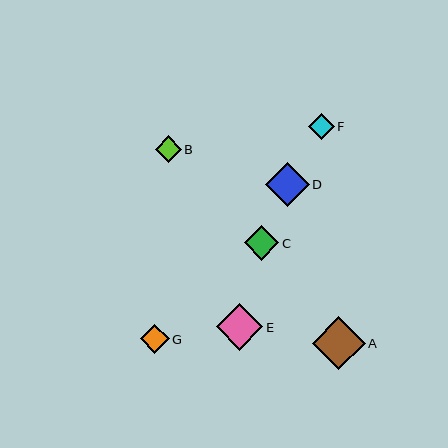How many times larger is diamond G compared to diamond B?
Diamond G is approximately 1.1 times the size of diamond B.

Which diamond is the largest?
Diamond A is the largest with a size of approximately 53 pixels.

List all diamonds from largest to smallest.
From largest to smallest: A, E, D, C, G, B, F.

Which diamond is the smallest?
Diamond F is the smallest with a size of approximately 26 pixels.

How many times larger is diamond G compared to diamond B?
Diamond G is approximately 1.1 times the size of diamond B.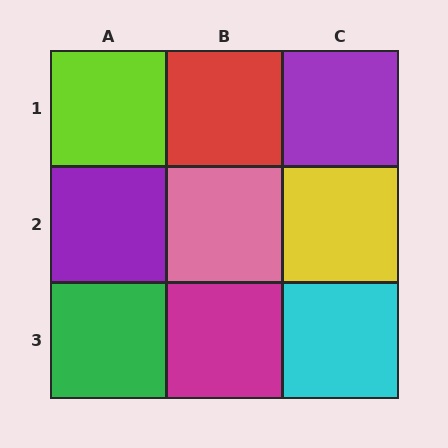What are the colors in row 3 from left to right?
Green, magenta, cyan.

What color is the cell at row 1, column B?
Red.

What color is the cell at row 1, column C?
Purple.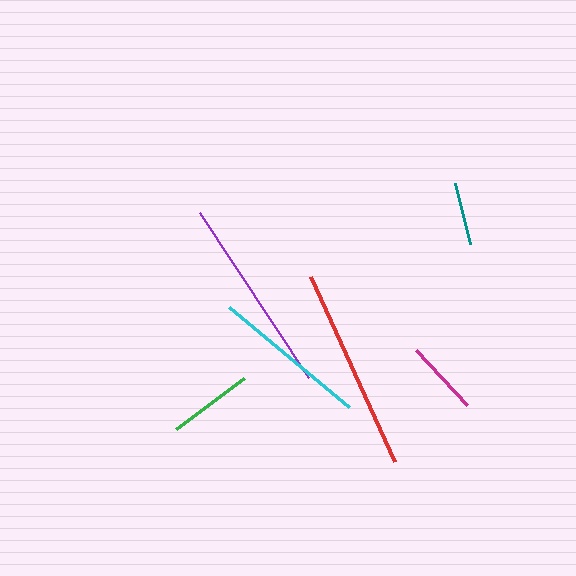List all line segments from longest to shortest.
From longest to shortest: red, purple, cyan, green, magenta, teal.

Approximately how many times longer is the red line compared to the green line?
The red line is approximately 2.4 times the length of the green line.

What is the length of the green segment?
The green segment is approximately 86 pixels long.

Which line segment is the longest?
The red line is the longest at approximately 203 pixels.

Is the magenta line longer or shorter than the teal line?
The magenta line is longer than the teal line.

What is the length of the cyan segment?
The cyan segment is approximately 157 pixels long.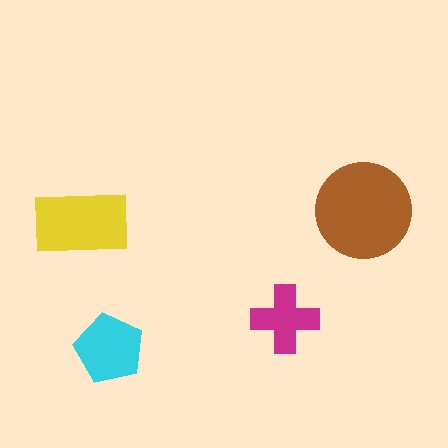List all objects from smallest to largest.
The magenta cross, the cyan pentagon, the yellow rectangle, the brown circle.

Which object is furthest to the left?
The yellow rectangle is leftmost.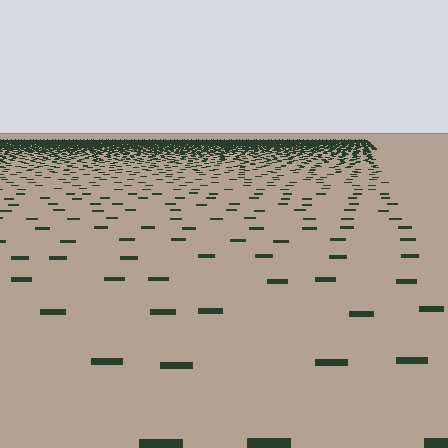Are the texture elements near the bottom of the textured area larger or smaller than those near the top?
Larger. Near the bottom, elements are closer to the viewer and appear at a bigger on-screen size.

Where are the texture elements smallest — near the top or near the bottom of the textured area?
Near the top.